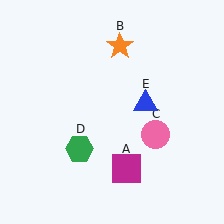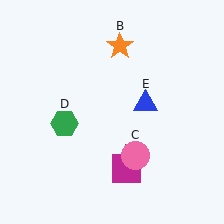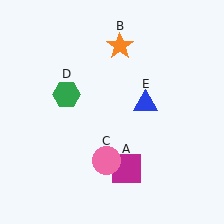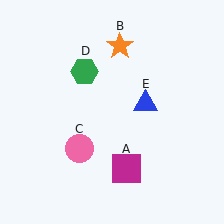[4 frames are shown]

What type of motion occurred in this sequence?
The pink circle (object C), green hexagon (object D) rotated clockwise around the center of the scene.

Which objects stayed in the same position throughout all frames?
Magenta square (object A) and orange star (object B) and blue triangle (object E) remained stationary.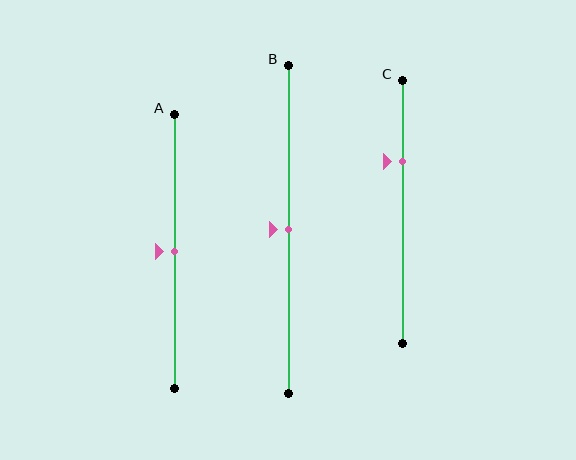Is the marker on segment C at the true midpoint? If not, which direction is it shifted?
No, the marker on segment C is shifted upward by about 20% of the segment length.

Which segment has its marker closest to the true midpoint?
Segment A has its marker closest to the true midpoint.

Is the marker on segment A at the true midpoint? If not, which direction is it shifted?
Yes, the marker on segment A is at the true midpoint.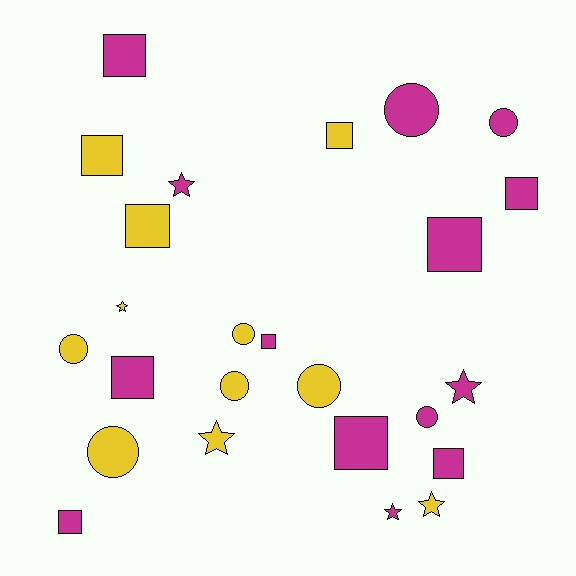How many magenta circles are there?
There are 3 magenta circles.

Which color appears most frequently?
Magenta, with 14 objects.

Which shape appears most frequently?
Square, with 11 objects.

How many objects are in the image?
There are 25 objects.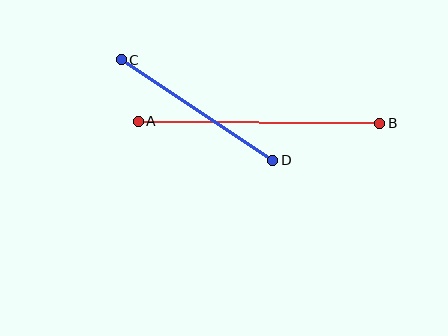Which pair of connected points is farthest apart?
Points A and B are farthest apart.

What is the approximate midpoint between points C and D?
The midpoint is at approximately (197, 110) pixels.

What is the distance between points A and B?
The distance is approximately 241 pixels.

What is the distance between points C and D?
The distance is approximately 182 pixels.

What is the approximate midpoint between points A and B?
The midpoint is at approximately (259, 122) pixels.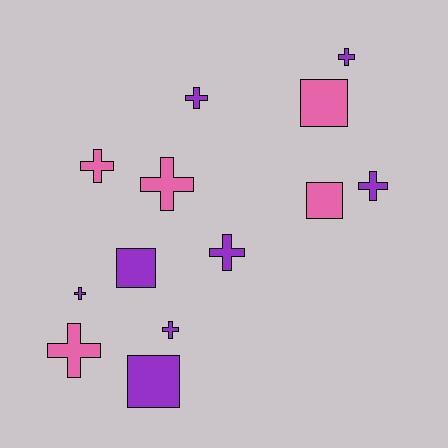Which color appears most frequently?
Purple, with 8 objects.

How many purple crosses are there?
There are 6 purple crosses.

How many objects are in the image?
There are 13 objects.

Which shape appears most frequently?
Cross, with 9 objects.